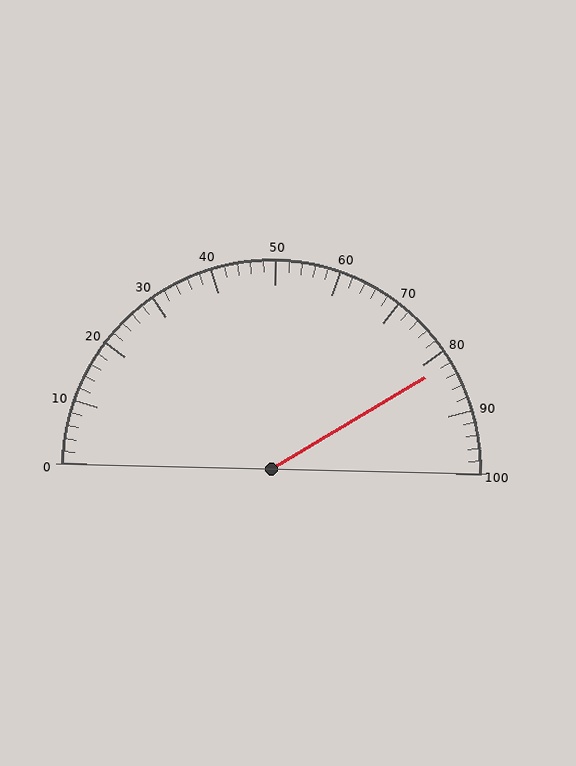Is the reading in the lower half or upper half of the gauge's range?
The reading is in the upper half of the range (0 to 100).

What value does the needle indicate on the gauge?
The needle indicates approximately 82.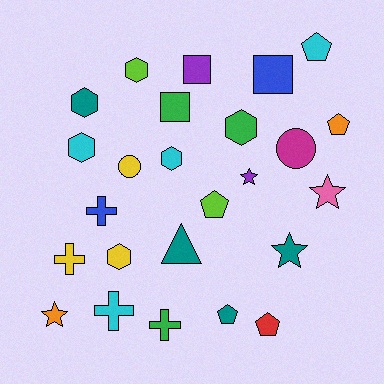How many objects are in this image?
There are 25 objects.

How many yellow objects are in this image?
There are 3 yellow objects.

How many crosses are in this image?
There are 4 crosses.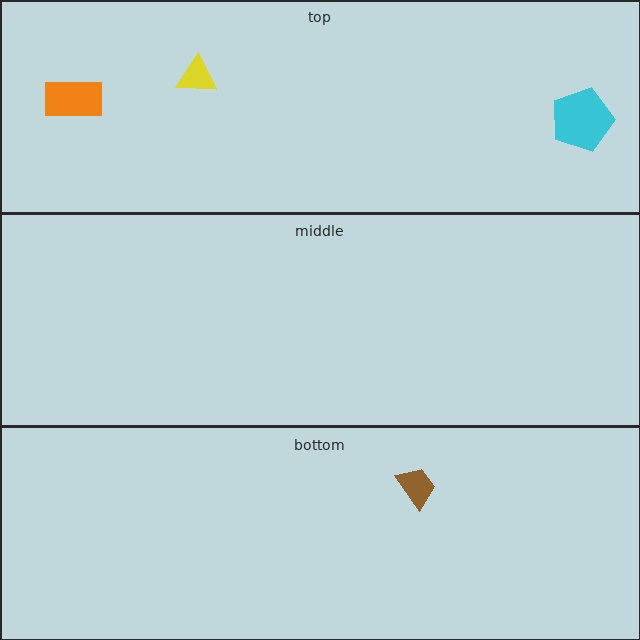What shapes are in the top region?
The cyan pentagon, the yellow triangle, the orange rectangle.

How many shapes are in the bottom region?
1.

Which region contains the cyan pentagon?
The top region.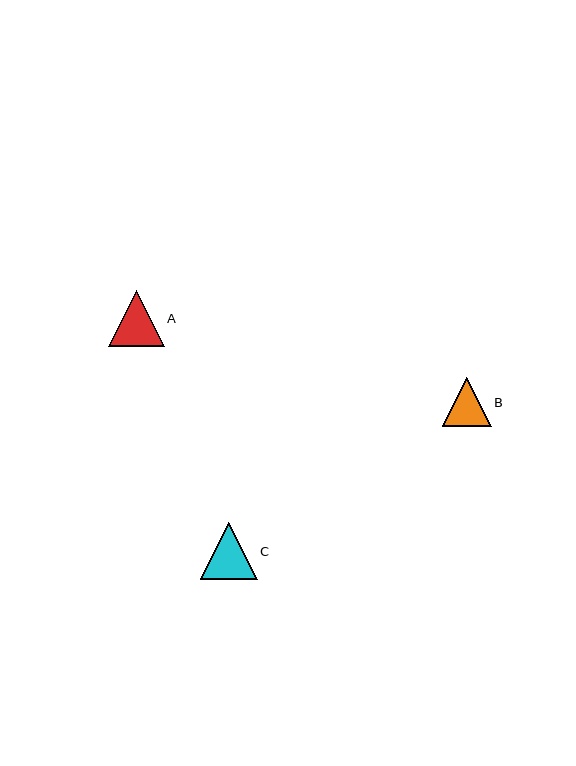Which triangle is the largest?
Triangle C is the largest with a size of approximately 57 pixels.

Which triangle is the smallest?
Triangle B is the smallest with a size of approximately 49 pixels.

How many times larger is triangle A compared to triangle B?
Triangle A is approximately 1.2 times the size of triangle B.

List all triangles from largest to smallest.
From largest to smallest: C, A, B.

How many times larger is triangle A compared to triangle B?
Triangle A is approximately 1.2 times the size of triangle B.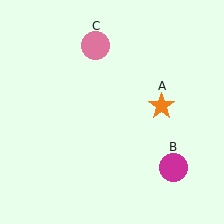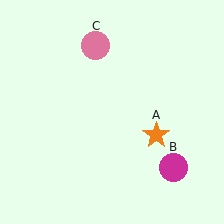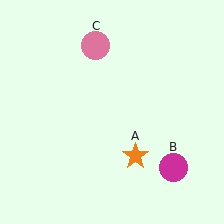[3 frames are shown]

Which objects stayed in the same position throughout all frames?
Magenta circle (object B) and pink circle (object C) remained stationary.